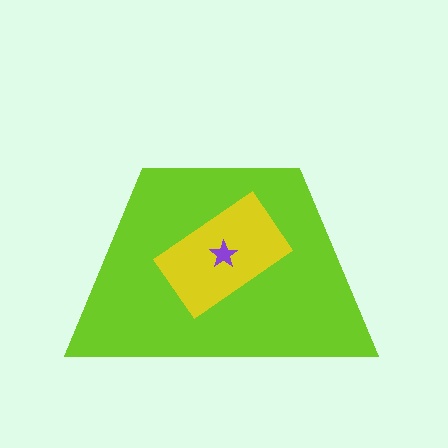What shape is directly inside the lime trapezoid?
The yellow rectangle.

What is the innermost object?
The purple star.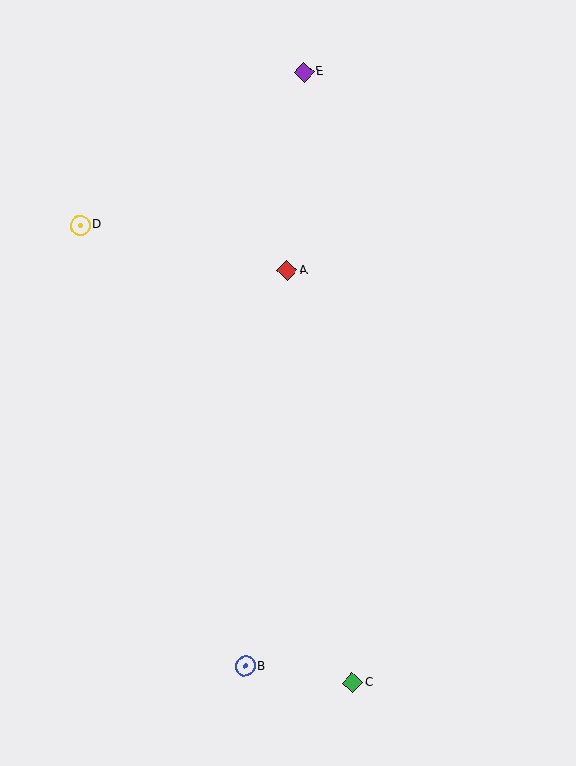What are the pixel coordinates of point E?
Point E is at (304, 72).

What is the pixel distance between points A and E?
The distance between A and E is 199 pixels.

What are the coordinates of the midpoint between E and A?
The midpoint between E and A is at (296, 171).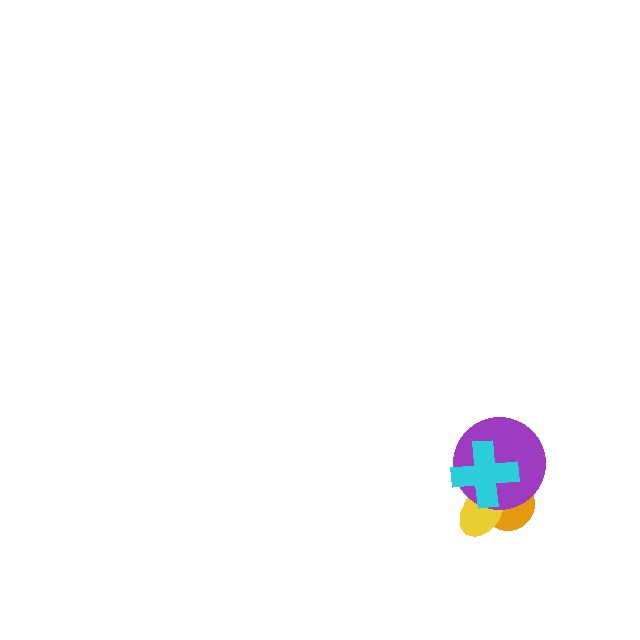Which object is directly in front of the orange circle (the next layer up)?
The yellow ellipse is directly in front of the orange circle.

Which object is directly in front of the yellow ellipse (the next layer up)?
The purple circle is directly in front of the yellow ellipse.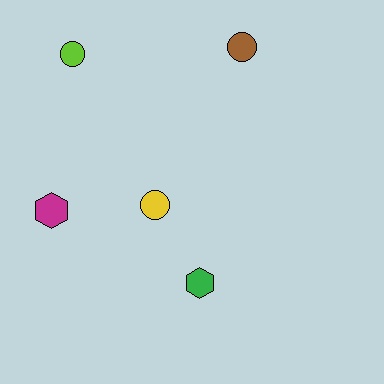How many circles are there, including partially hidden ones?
There are 3 circles.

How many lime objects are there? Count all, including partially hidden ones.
There is 1 lime object.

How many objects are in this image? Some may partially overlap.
There are 5 objects.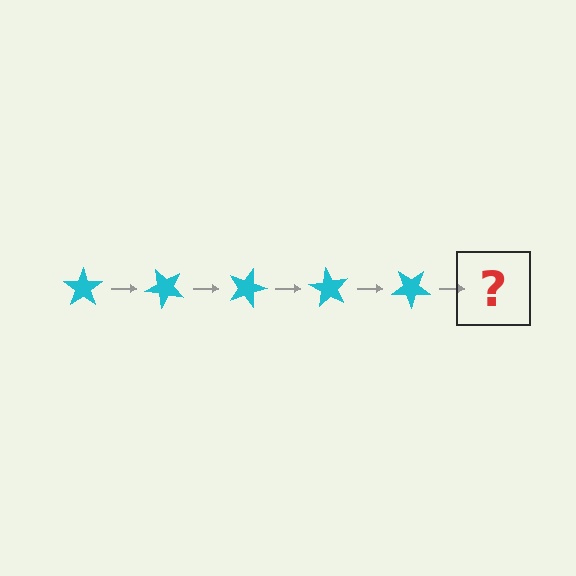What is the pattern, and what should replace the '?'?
The pattern is that the star rotates 45 degrees each step. The '?' should be a cyan star rotated 225 degrees.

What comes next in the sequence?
The next element should be a cyan star rotated 225 degrees.